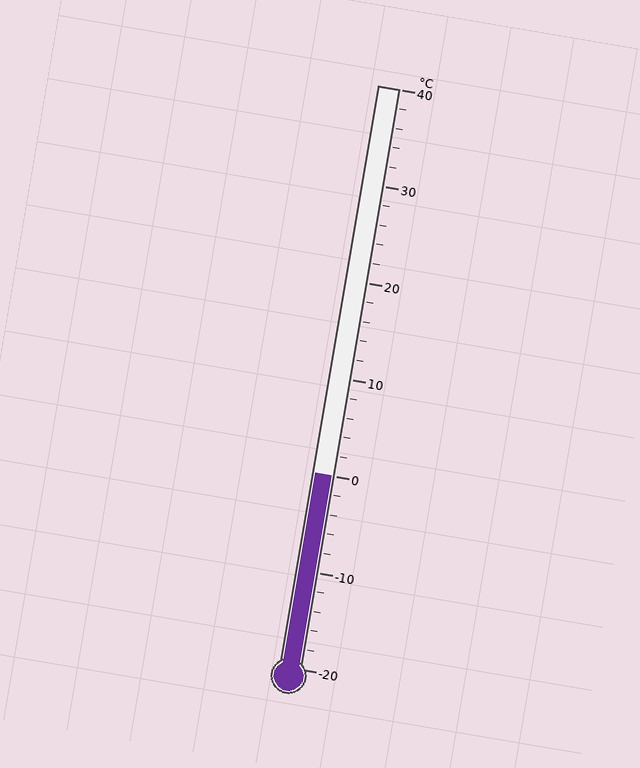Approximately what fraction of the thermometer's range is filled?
The thermometer is filled to approximately 35% of its range.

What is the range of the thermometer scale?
The thermometer scale ranges from -20°C to 40°C.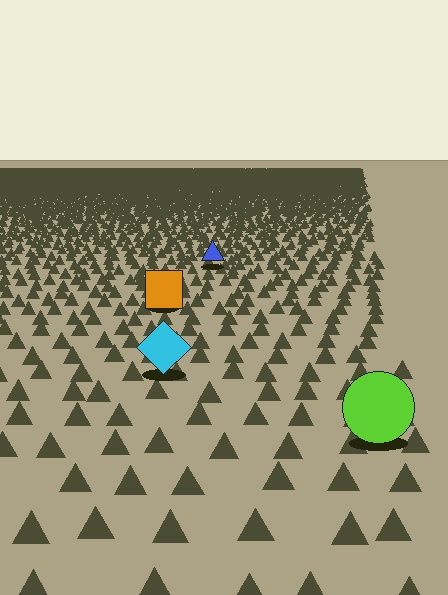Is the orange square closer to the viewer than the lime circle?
No. The lime circle is closer — you can tell from the texture gradient: the ground texture is coarser near it.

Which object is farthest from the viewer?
The blue triangle is farthest from the viewer. It appears smaller and the ground texture around it is denser.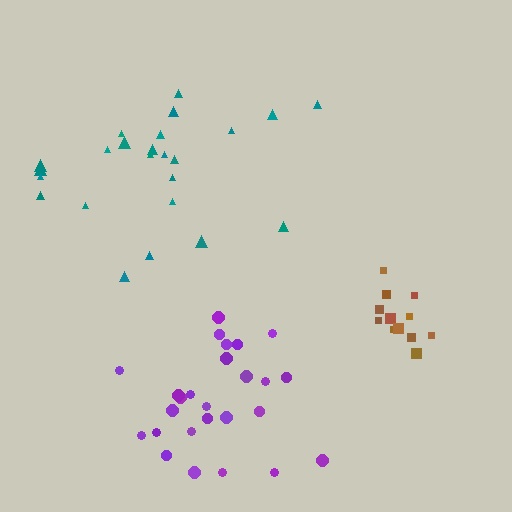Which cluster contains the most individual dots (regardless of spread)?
Purple (26).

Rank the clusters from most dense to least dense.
brown, purple, teal.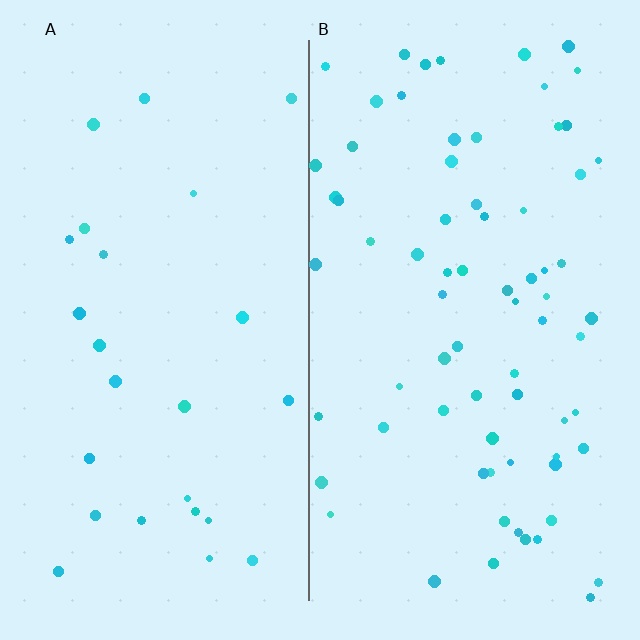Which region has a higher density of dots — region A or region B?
B (the right).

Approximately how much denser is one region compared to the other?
Approximately 2.9× — region B over region A.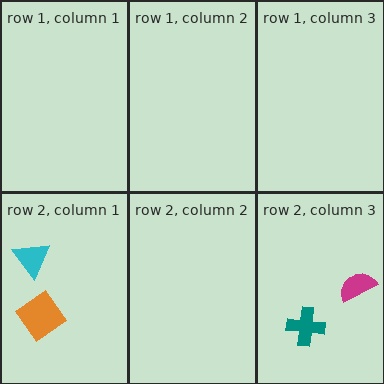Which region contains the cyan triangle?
The row 2, column 1 region.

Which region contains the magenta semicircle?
The row 2, column 3 region.